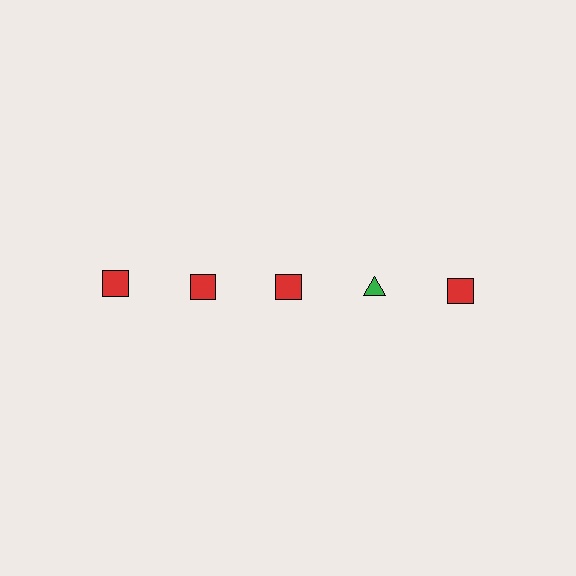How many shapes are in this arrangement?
There are 5 shapes arranged in a grid pattern.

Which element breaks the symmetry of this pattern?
The green triangle in the top row, second from right column breaks the symmetry. All other shapes are red squares.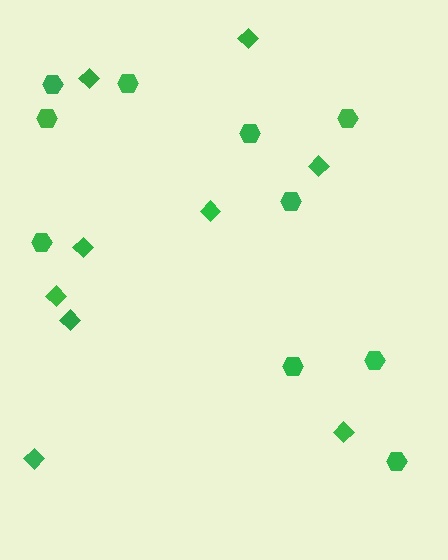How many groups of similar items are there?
There are 2 groups: one group of diamonds (9) and one group of hexagons (10).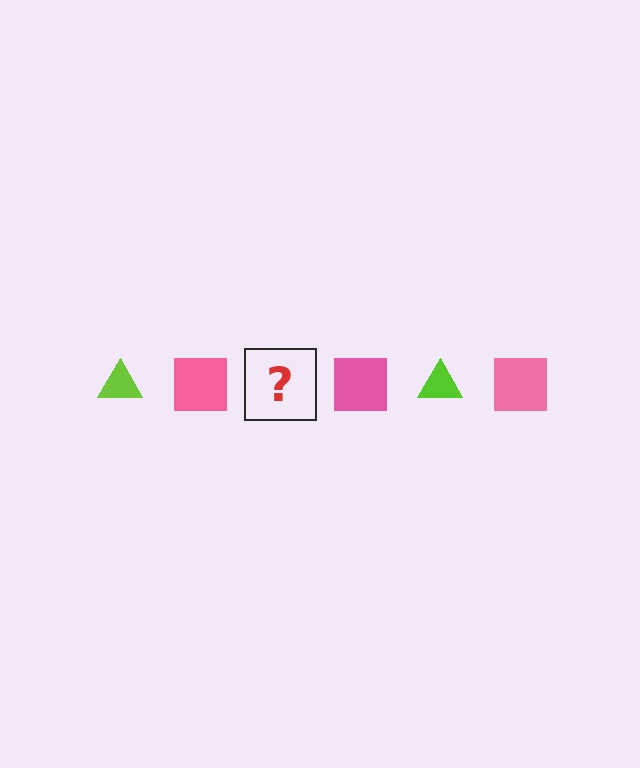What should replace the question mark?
The question mark should be replaced with a lime triangle.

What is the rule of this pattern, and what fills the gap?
The rule is that the pattern alternates between lime triangle and pink square. The gap should be filled with a lime triangle.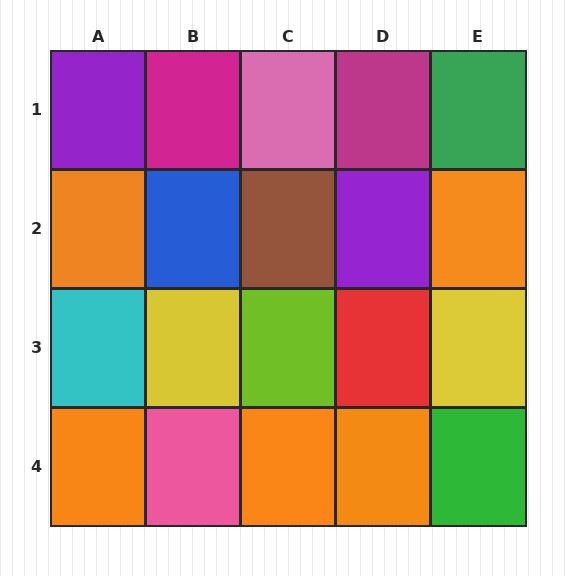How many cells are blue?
1 cell is blue.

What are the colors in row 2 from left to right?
Orange, blue, brown, purple, orange.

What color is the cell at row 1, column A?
Purple.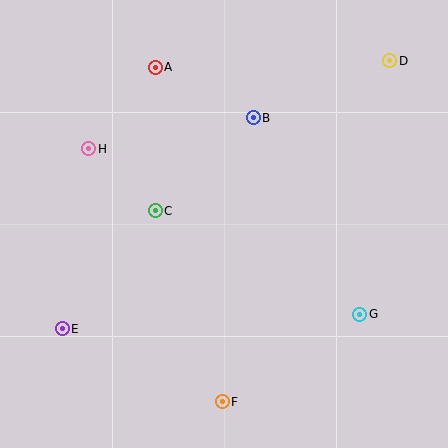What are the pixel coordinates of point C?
Point C is at (155, 211).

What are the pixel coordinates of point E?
Point E is at (62, 329).